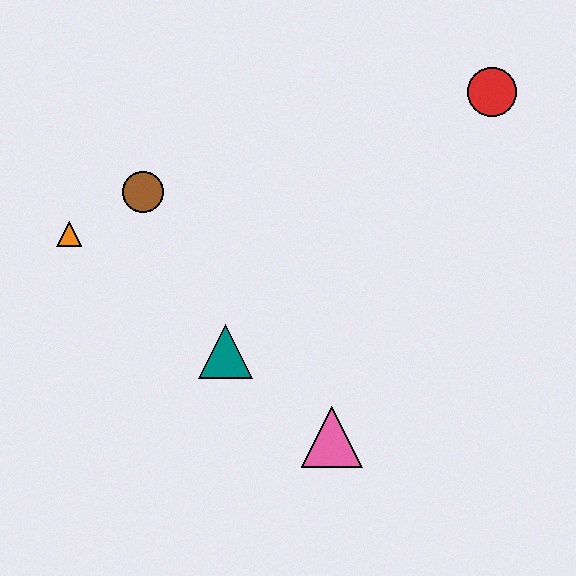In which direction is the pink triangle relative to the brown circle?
The pink triangle is below the brown circle.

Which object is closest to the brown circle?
The orange triangle is closest to the brown circle.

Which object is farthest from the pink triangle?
The red circle is farthest from the pink triangle.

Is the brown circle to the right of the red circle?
No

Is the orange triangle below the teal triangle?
No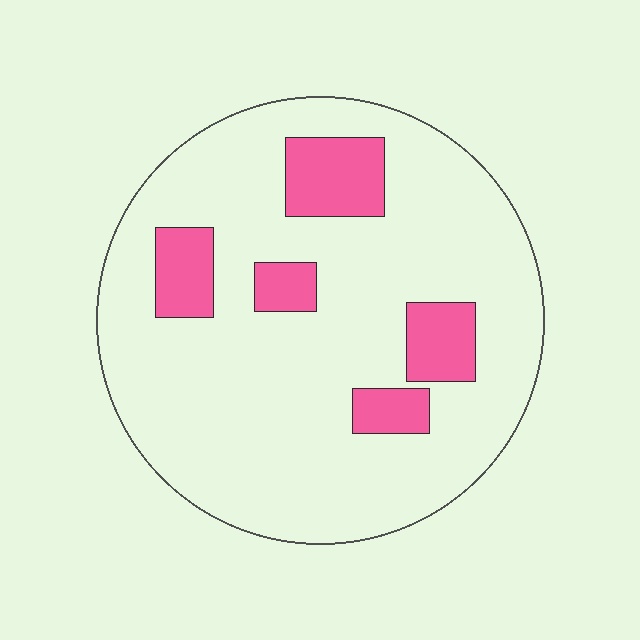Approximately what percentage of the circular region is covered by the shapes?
Approximately 15%.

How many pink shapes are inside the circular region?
5.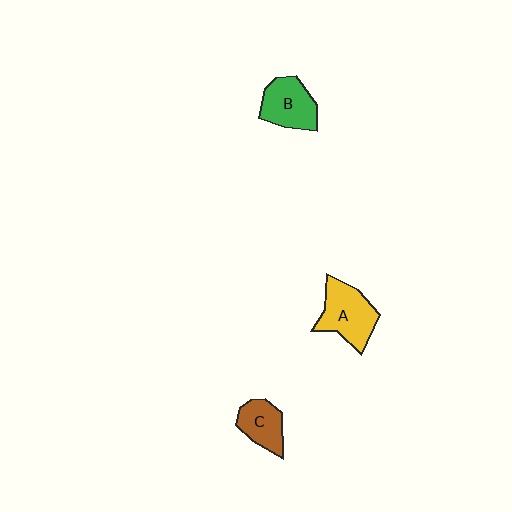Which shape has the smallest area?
Shape C (brown).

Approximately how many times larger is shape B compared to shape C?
Approximately 1.3 times.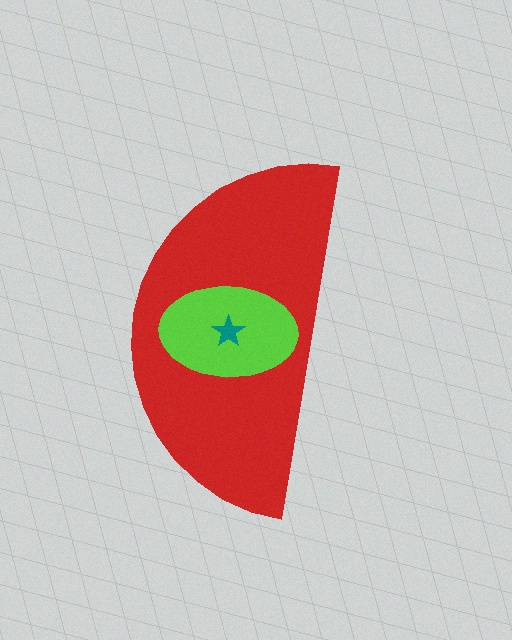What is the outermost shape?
The red semicircle.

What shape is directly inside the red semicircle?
The lime ellipse.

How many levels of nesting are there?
3.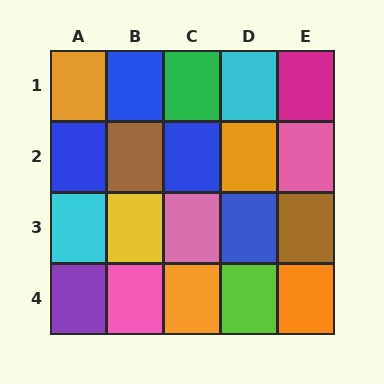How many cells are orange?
4 cells are orange.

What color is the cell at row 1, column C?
Green.